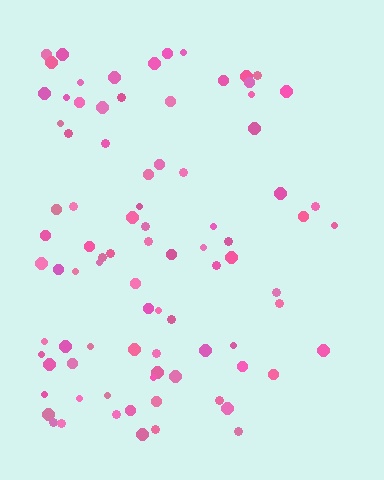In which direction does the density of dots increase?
From right to left, with the left side densest.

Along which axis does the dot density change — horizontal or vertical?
Horizontal.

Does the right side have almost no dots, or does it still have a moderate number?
Still a moderate number, just noticeably fewer than the left.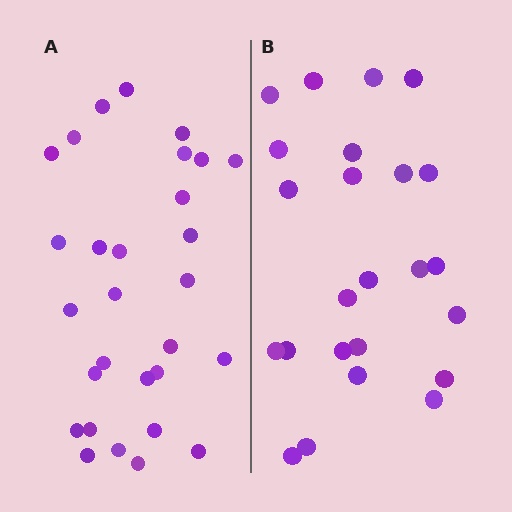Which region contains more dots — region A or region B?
Region A (the left region) has more dots.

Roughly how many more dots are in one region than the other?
Region A has about 5 more dots than region B.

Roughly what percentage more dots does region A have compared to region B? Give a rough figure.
About 20% more.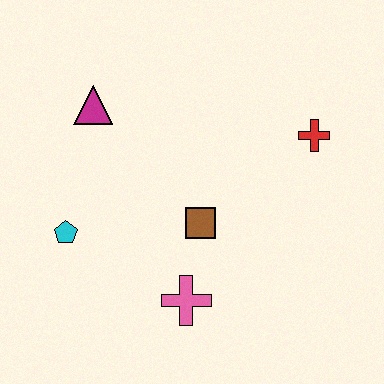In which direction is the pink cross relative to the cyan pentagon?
The pink cross is to the right of the cyan pentagon.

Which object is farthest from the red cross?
The cyan pentagon is farthest from the red cross.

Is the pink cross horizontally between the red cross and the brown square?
No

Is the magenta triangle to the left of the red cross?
Yes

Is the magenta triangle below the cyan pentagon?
No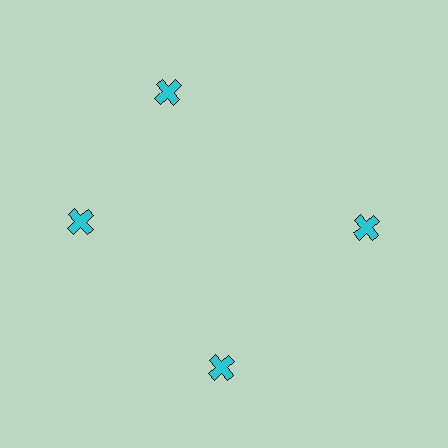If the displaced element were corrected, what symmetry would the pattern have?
It would have 4-fold rotational symmetry — the pattern would map onto itself every 90 degrees.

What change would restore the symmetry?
The symmetry would be restored by rotating it back into even spacing with its neighbors so that all 4 crosses sit at equal angles and equal distance from the center.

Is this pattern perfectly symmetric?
No. The 4 cyan crosses are arranged in a ring, but one element near the 12 o'clock position is rotated out of alignment along the ring, breaking the 4-fold rotational symmetry.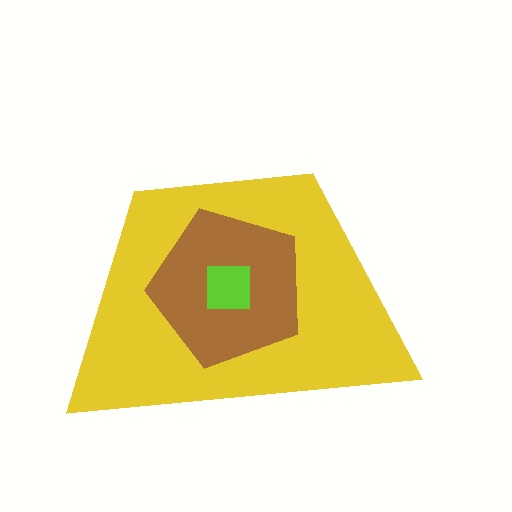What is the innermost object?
The lime square.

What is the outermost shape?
The yellow trapezoid.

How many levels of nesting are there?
3.